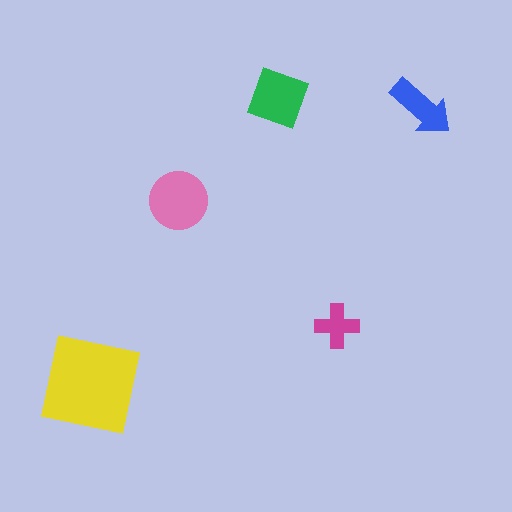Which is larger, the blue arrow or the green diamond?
The green diamond.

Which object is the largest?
The yellow square.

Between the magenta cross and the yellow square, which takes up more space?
The yellow square.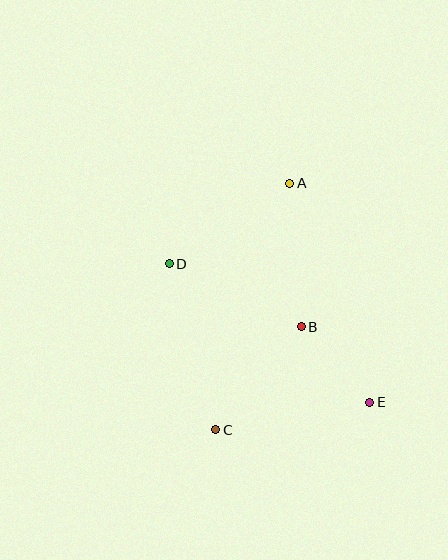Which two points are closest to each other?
Points B and E are closest to each other.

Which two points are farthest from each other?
Points A and C are farthest from each other.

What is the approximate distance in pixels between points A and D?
The distance between A and D is approximately 145 pixels.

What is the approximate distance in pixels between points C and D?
The distance between C and D is approximately 173 pixels.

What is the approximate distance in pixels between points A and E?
The distance between A and E is approximately 233 pixels.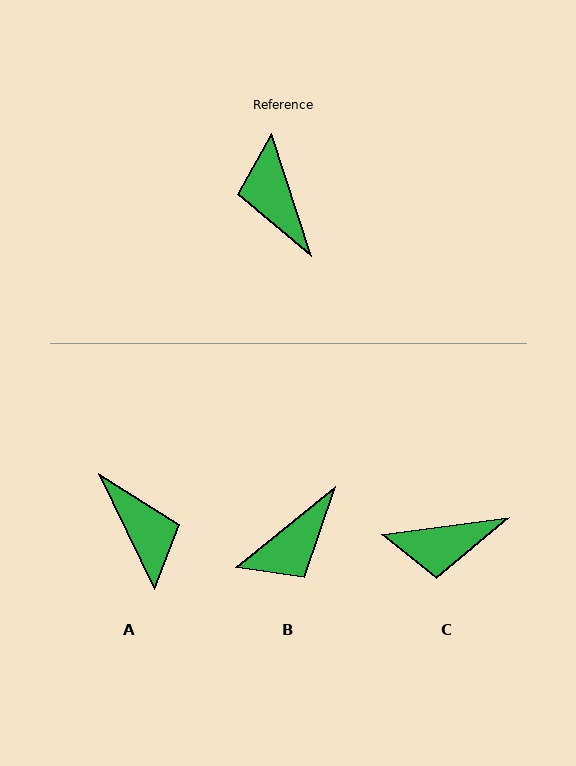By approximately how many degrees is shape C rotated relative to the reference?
Approximately 80 degrees counter-clockwise.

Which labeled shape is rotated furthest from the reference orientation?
A, about 172 degrees away.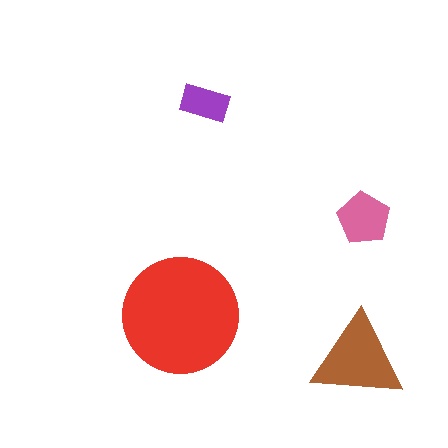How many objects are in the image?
There are 4 objects in the image.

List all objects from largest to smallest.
The red circle, the brown triangle, the pink pentagon, the purple rectangle.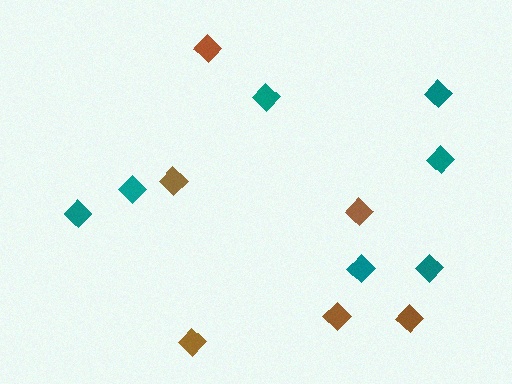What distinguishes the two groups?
There are 2 groups: one group of teal diamonds (7) and one group of brown diamonds (6).